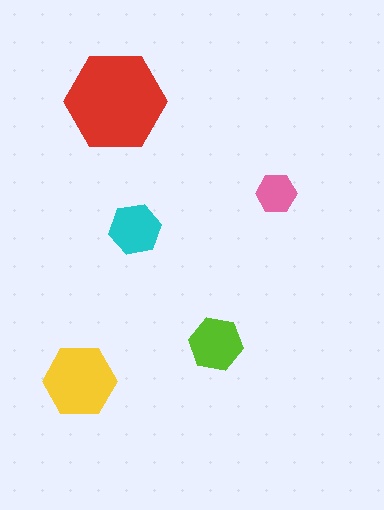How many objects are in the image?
There are 5 objects in the image.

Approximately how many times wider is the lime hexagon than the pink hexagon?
About 1.5 times wider.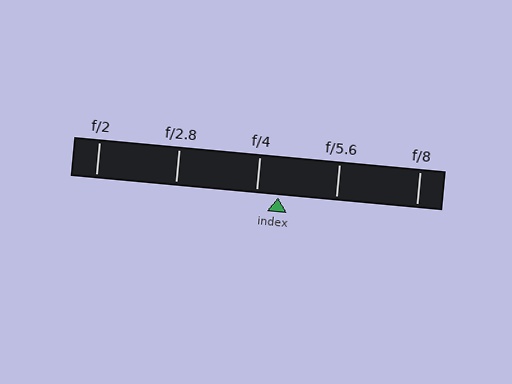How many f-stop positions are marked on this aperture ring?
There are 5 f-stop positions marked.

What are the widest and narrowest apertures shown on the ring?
The widest aperture shown is f/2 and the narrowest is f/8.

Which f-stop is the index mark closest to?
The index mark is closest to f/4.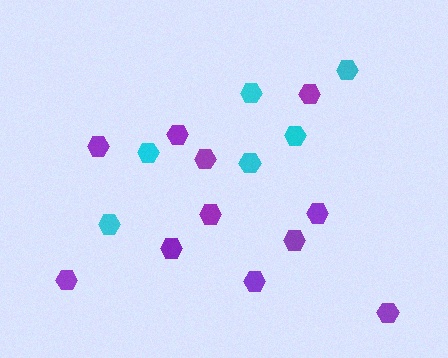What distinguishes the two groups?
There are 2 groups: one group of purple hexagons (11) and one group of cyan hexagons (6).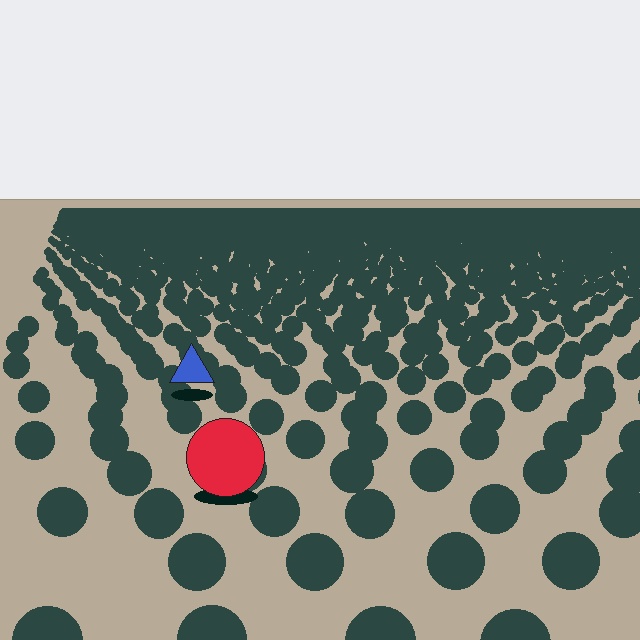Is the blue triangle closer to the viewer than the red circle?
No. The red circle is closer — you can tell from the texture gradient: the ground texture is coarser near it.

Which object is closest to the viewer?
The red circle is closest. The texture marks near it are larger and more spread out.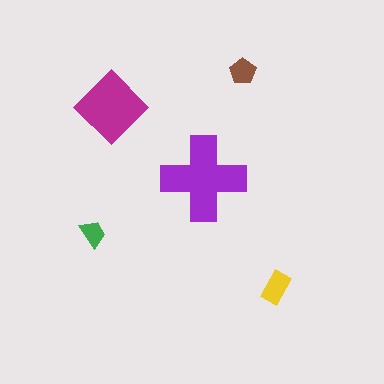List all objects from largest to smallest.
The purple cross, the magenta diamond, the yellow rectangle, the brown pentagon, the green trapezoid.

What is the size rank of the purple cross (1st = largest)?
1st.